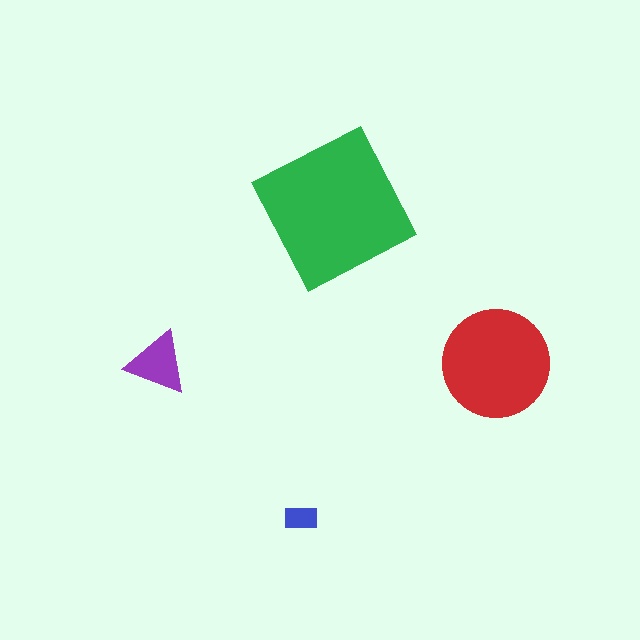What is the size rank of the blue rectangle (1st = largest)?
4th.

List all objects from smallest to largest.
The blue rectangle, the purple triangle, the red circle, the green square.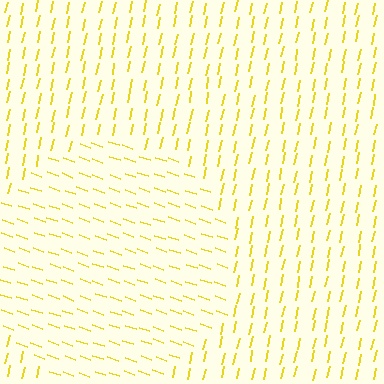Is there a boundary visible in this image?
Yes, there is a texture boundary formed by a change in line orientation.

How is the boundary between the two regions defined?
The boundary is defined purely by a change in line orientation (approximately 83 degrees difference). All lines are the same color and thickness.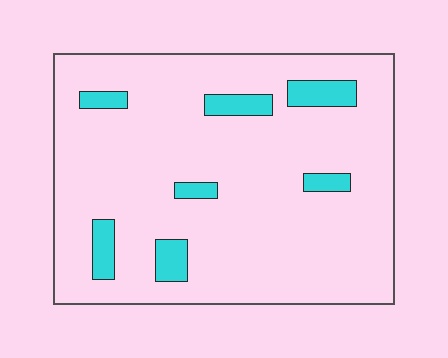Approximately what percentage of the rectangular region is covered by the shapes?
Approximately 10%.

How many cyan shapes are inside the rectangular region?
7.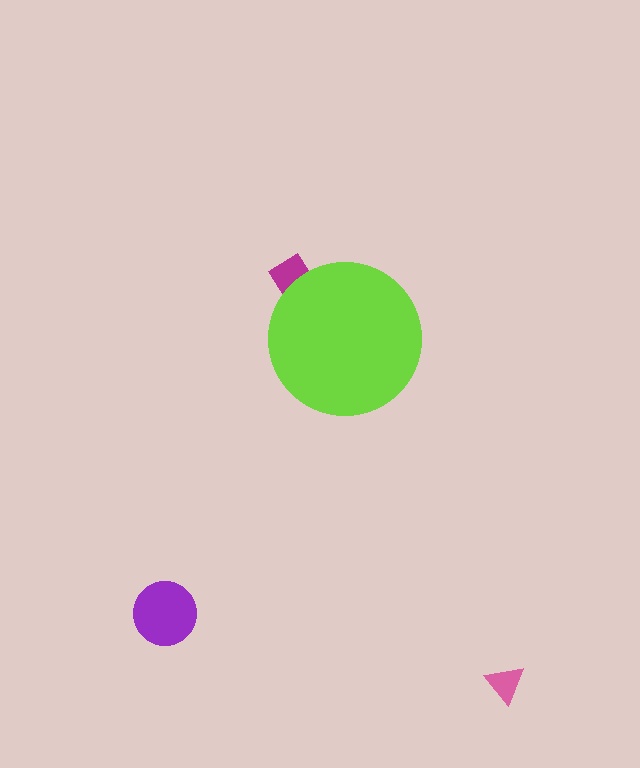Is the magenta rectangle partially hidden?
Yes, the magenta rectangle is partially hidden behind the lime circle.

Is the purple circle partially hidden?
No, the purple circle is fully visible.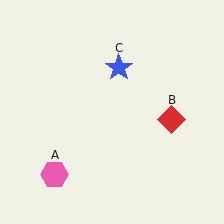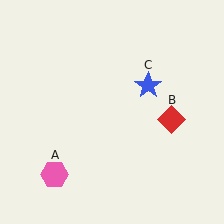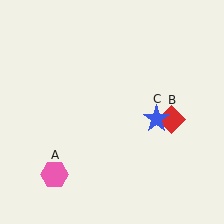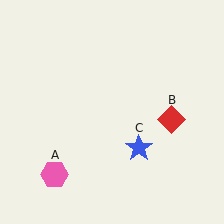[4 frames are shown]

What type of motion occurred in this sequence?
The blue star (object C) rotated clockwise around the center of the scene.